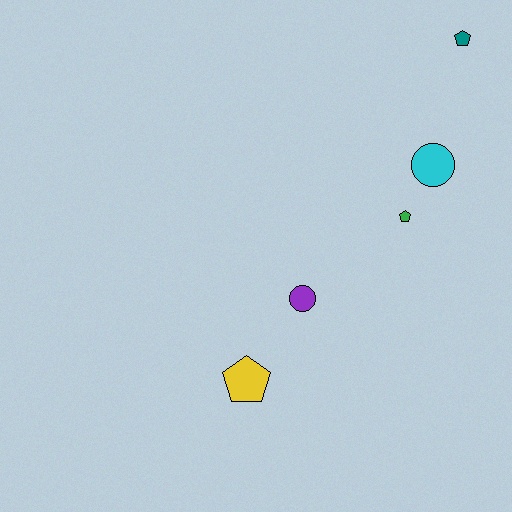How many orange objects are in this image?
There are no orange objects.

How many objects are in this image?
There are 5 objects.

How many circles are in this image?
There are 2 circles.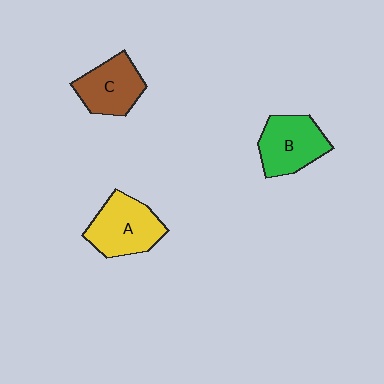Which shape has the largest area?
Shape A (yellow).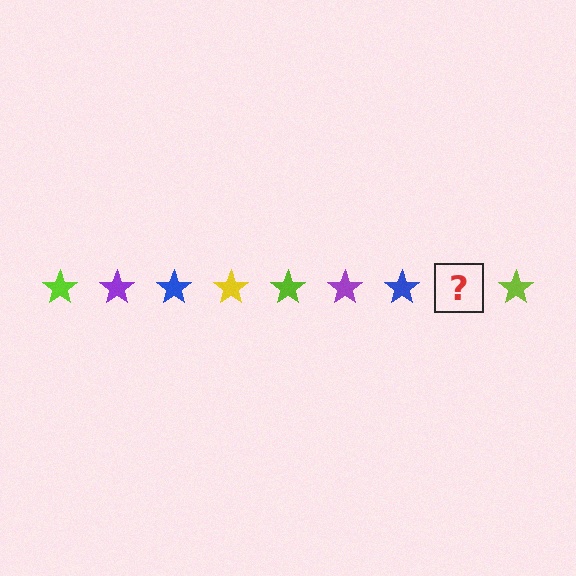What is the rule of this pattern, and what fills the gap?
The rule is that the pattern cycles through lime, purple, blue, yellow stars. The gap should be filled with a yellow star.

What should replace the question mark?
The question mark should be replaced with a yellow star.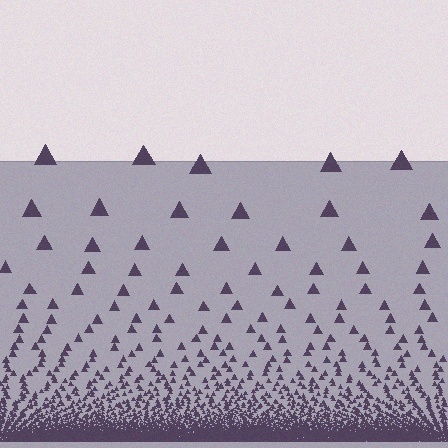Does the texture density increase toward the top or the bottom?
Density increases toward the bottom.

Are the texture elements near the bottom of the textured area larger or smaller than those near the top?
Smaller. The gradient is inverted — elements near the bottom are smaller and denser.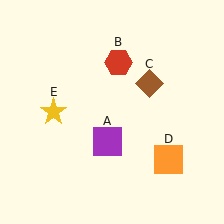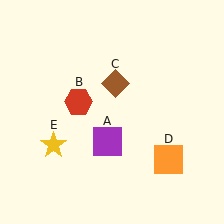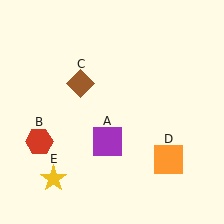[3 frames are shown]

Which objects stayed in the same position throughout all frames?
Purple square (object A) and orange square (object D) remained stationary.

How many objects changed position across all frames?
3 objects changed position: red hexagon (object B), brown diamond (object C), yellow star (object E).